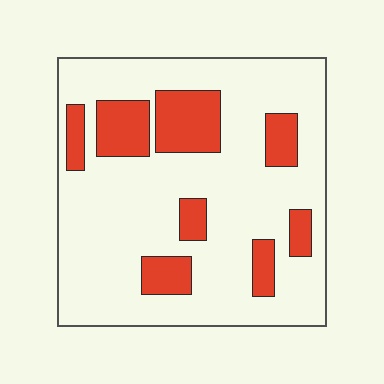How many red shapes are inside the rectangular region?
8.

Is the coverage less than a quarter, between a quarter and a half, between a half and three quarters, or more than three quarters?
Less than a quarter.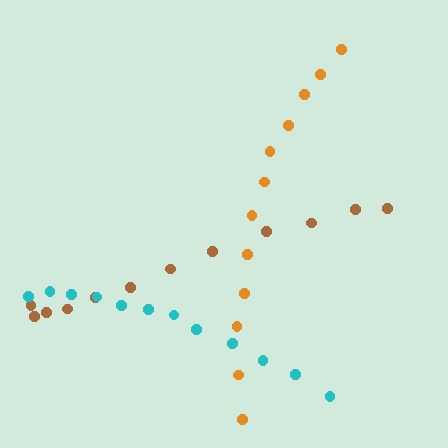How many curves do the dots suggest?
There are 3 distinct paths.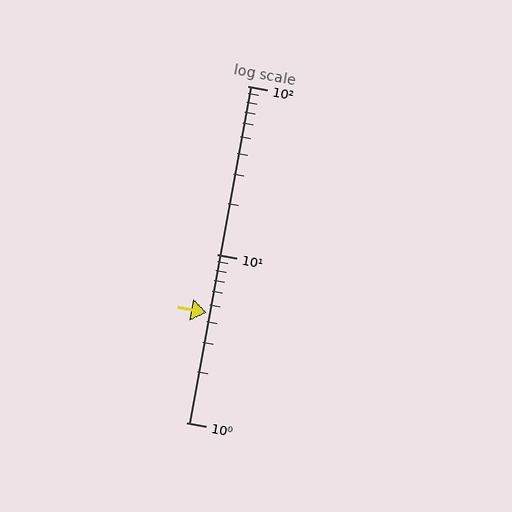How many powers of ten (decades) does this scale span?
The scale spans 2 decades, from 1 to 100.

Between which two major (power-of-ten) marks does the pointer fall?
The pointer is between 1 and 10.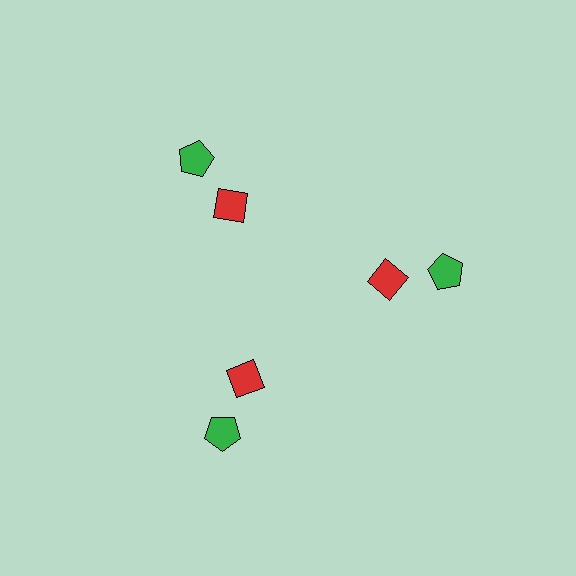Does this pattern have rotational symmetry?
Yes, this pattern has 3-fold rotational symmetry. It looks the same after rotating 120 degrees around the center.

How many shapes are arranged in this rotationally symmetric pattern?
There are 6 shapes, arranged in 3 groups of 2.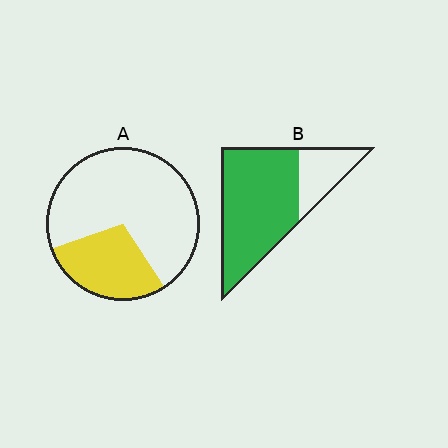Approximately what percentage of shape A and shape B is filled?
A is approximately 30% and B is approximately 75%.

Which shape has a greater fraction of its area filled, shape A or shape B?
Shape B.